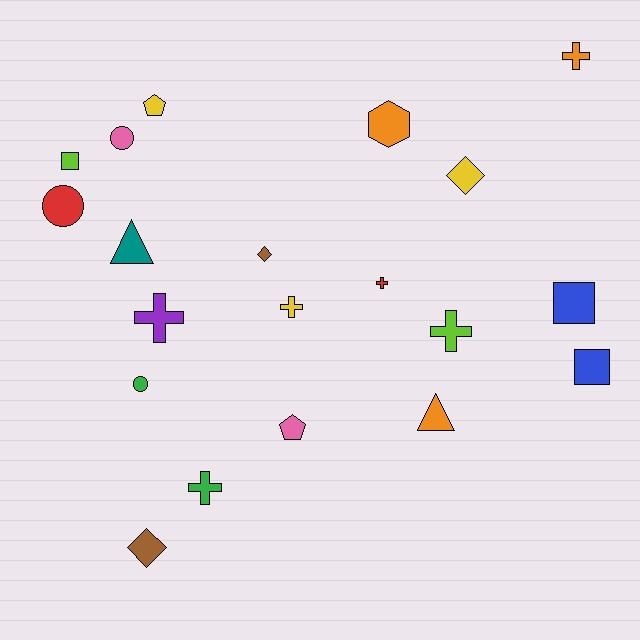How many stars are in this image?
There are no stars.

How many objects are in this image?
There are 20 objects.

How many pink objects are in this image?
There are 2 pink objects.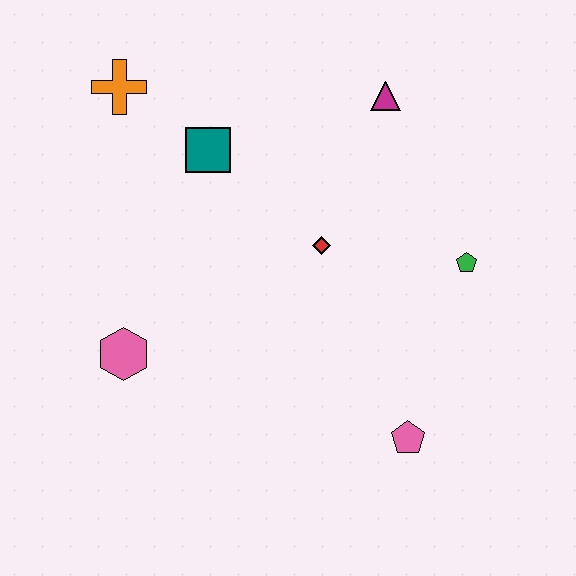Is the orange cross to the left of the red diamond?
Yes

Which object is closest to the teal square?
The orange cross is closest to the teal square.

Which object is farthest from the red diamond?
The orange cross is farthest from the red diamond.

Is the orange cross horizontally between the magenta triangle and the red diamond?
No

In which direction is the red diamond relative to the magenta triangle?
The red diamond is below the magenta triangle.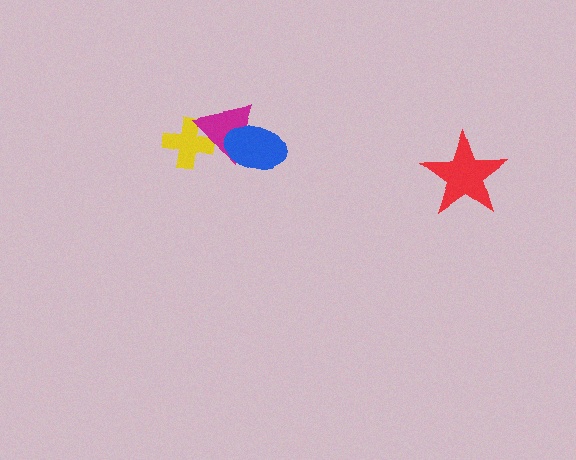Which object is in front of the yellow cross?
The magenta triangle is in front of the yellow cross.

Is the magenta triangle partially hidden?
Yes, it is partially covered by another shape.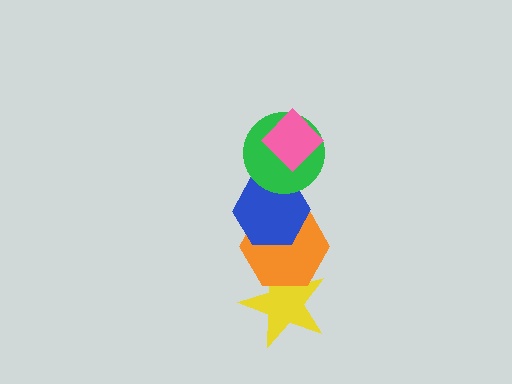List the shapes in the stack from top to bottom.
From top to bottom: the pink diamond, the green circle, the blue hexagon, the orange hexagon, the yellow star.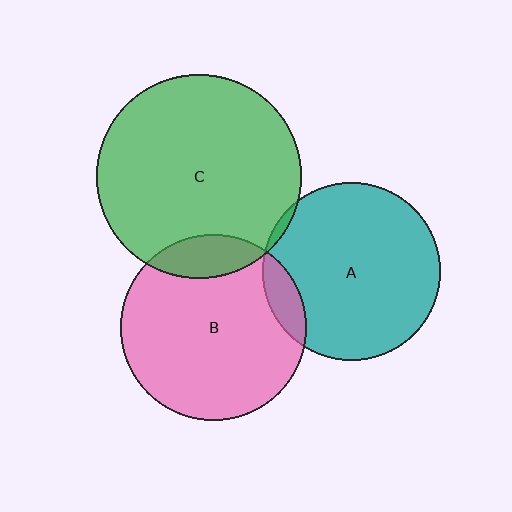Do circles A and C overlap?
Yes.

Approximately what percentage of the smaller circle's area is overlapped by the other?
Approximately 5%.